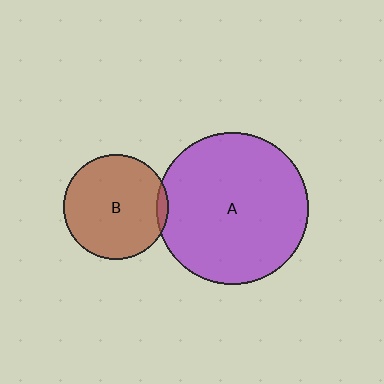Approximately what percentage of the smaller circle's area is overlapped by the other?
Approximately 5%.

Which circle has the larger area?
Circle A (purple).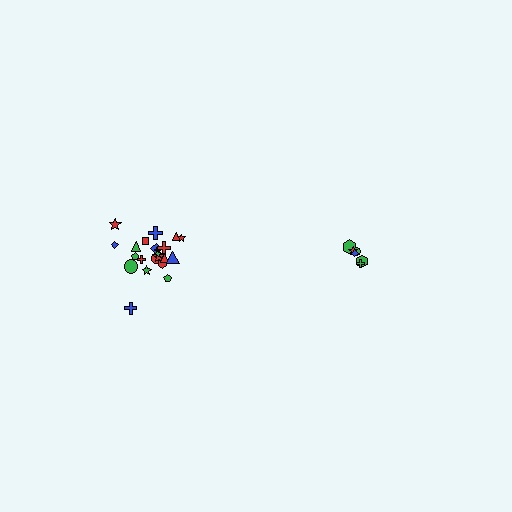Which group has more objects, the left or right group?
The left group.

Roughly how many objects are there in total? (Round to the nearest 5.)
Roughly 30 objects in total.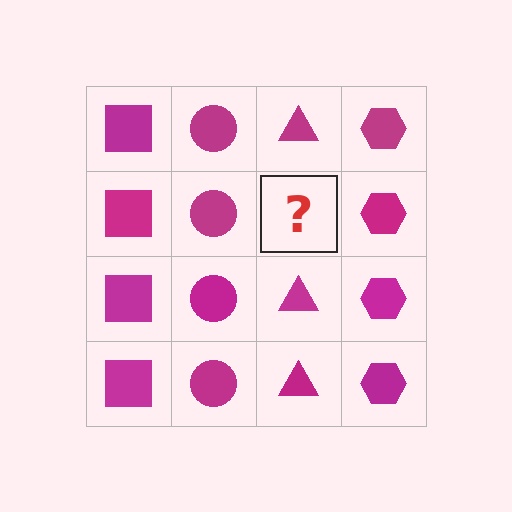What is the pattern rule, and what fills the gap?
The rule is that each column has a consistent shape. The gap should be filled with a magenta triangle.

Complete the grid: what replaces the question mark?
The question mark should be replaced with a magenta triangle.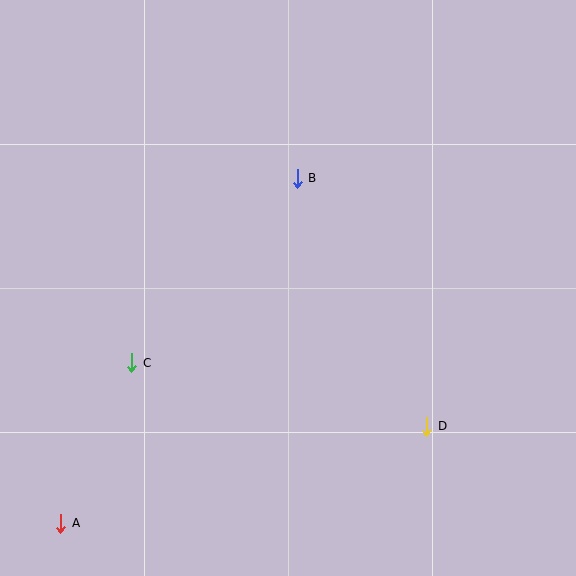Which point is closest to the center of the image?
Point B at (297, 178) is closest to the center.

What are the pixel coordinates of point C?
Point C is at (132, 363).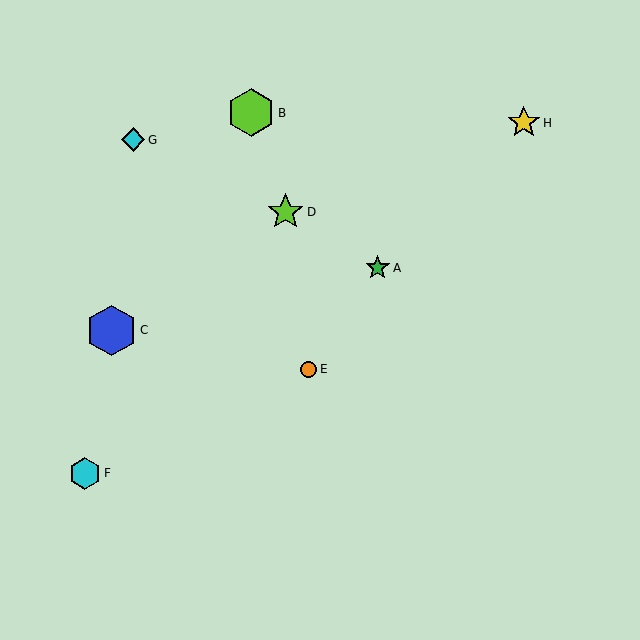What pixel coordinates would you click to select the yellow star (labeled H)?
Click at (524, 123) to select the yellow star H.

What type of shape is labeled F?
Shape F is a cyan hexagon.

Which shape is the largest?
The blue hexagon (labeled C) is the largest.